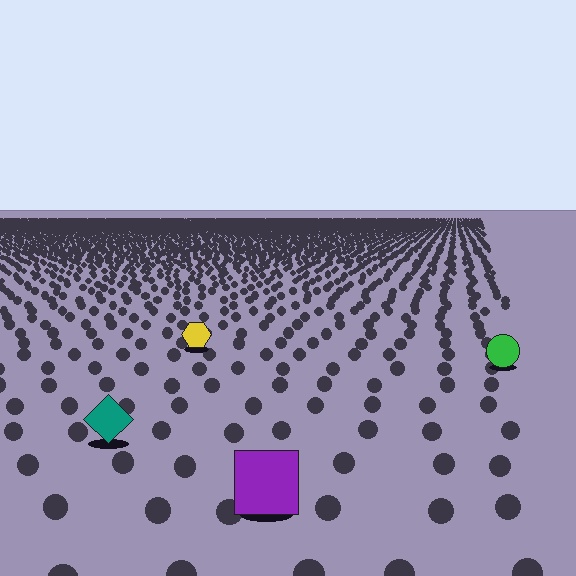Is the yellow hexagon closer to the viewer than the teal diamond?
No. The teal diamond is closer — you can tell from the texture gradient: the ground texture is coarser near it.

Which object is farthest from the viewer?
The yellow hexagon is farthest from the viewer. It appears smaller and the ground texture around it is denser.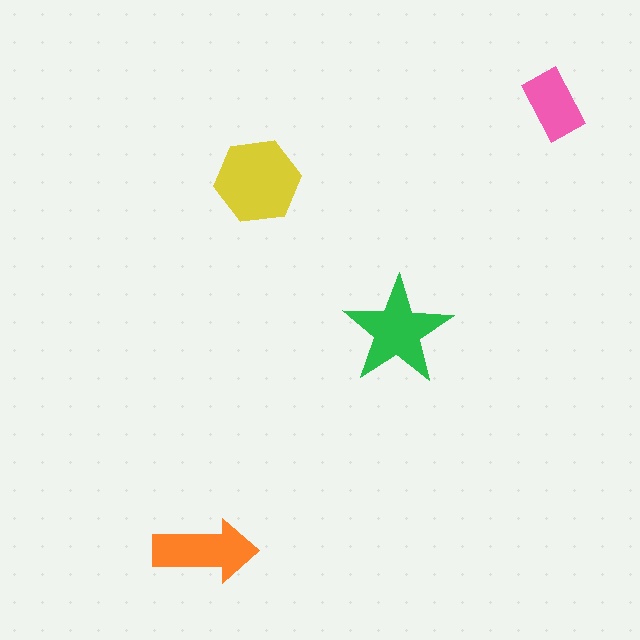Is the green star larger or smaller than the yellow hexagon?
Smaller.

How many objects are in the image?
There are 4 objects in the image.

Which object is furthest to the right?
The pink rectangle is rightmost.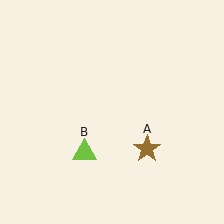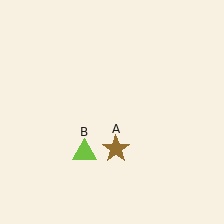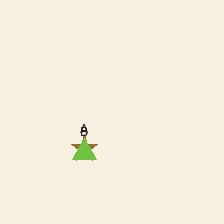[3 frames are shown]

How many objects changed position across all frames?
1 object changed position: brown star (object A).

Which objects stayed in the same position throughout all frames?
Lime triangle (object B) remained stationary.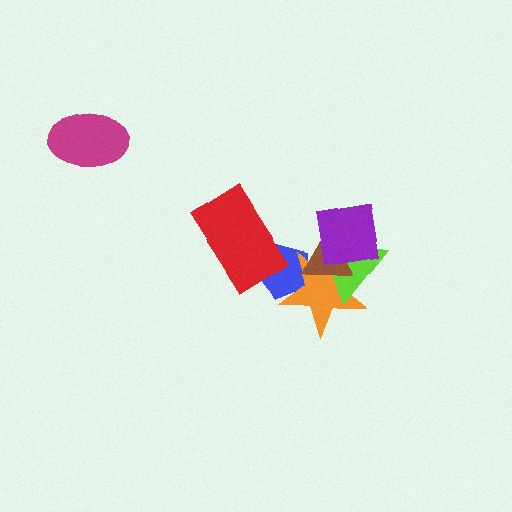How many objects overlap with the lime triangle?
3 objects overlap with the lime triangle.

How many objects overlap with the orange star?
4 objects overlap with the orange star.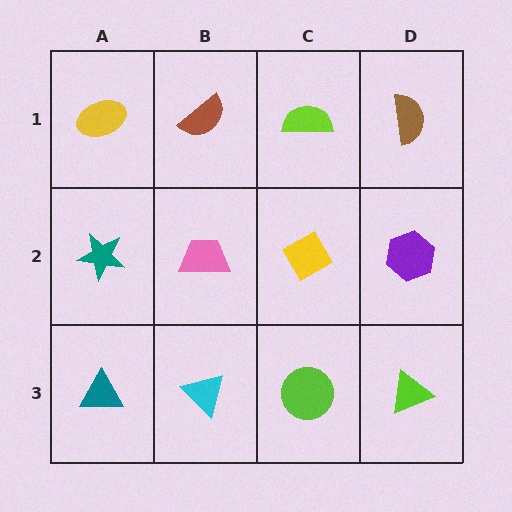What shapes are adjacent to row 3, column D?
A purple hexagon (row 2, column D), a lime circle (row 3, column C).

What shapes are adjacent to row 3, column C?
A yellow diamond (row 2, column C), a cyan triangle (row 3, column B), a lime triangle (row 3, column D).